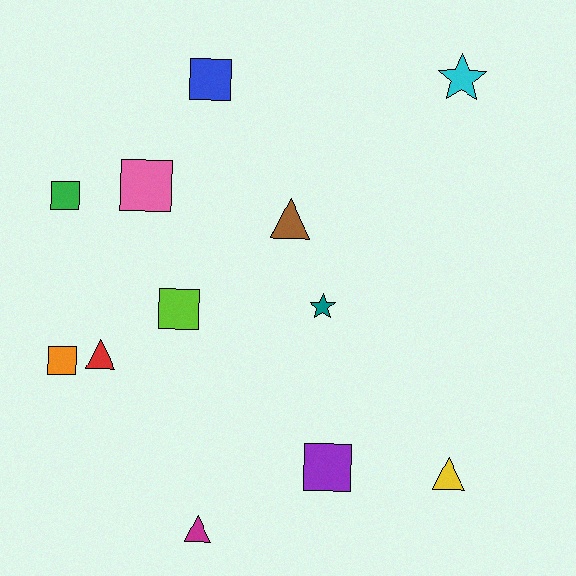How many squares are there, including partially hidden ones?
There are 6 squares.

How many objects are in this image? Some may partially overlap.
There are 12 objects.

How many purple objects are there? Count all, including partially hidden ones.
There is 1 purple object.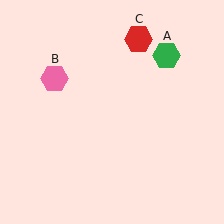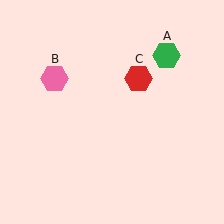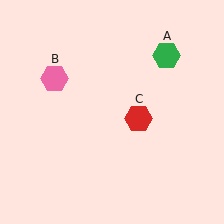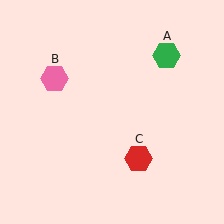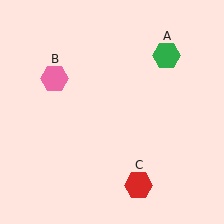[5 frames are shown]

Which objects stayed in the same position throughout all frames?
Green hexagon (object A) and pink hexagon (object B) remained stationary.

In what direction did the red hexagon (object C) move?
The red hexagon (object C) moved down.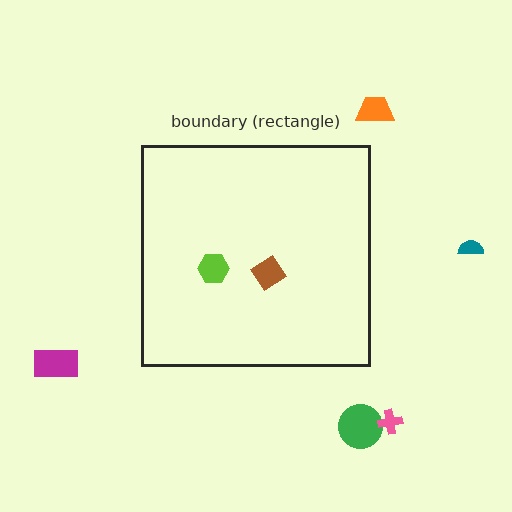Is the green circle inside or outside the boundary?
Outside.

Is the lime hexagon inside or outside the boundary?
Inside.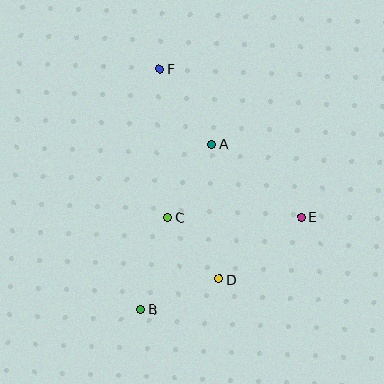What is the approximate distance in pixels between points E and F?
The distance between E and F is approximately 205 pixels.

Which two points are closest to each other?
Points C and D are closest to each other.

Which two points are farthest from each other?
Points B and F are farthest from each other.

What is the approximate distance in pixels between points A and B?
The distance between A and B is approximately 179 pixels.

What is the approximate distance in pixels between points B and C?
The distance between B and C is approximately 95 pixels.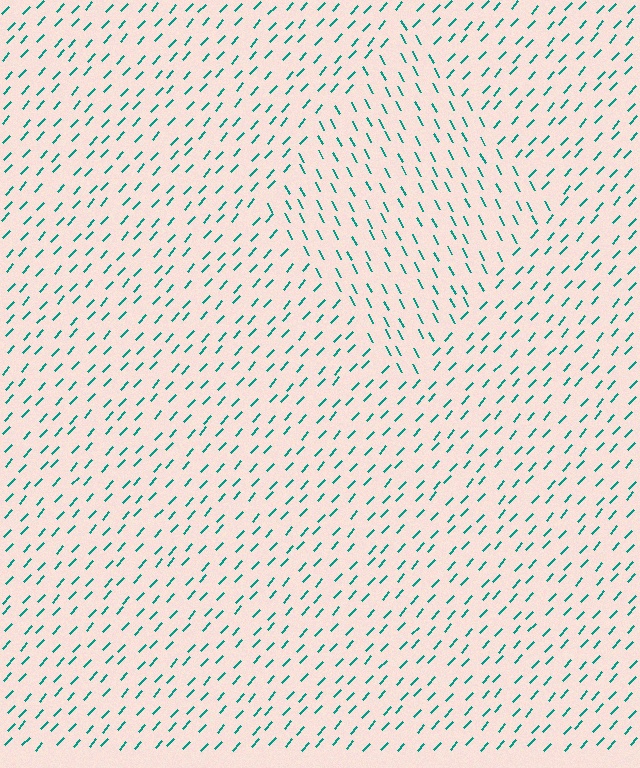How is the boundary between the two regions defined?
The boundary is defined purely by a change in line orientation (approximately 71 degrees difference). All lines are the same color and thickness.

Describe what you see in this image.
The image is filled with small teal line segments. A diamond region in the image has lines oriented differently from the surrounding lines, creating a visible texture boundary.